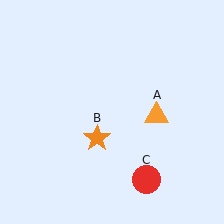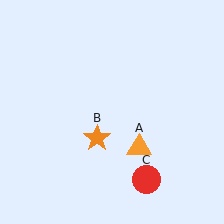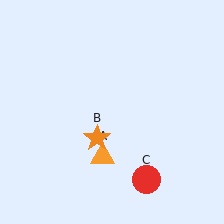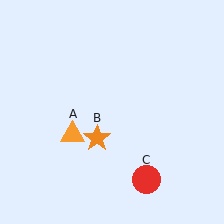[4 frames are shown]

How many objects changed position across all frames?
1 object changed position: orange triangle (object A).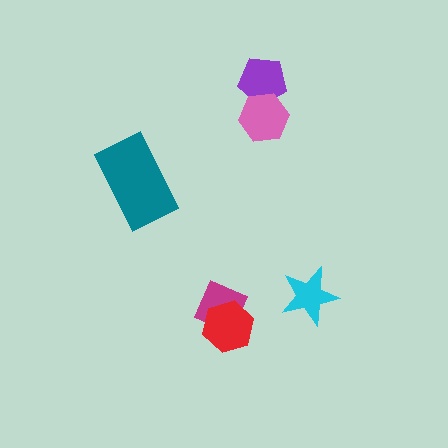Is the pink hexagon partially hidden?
No, no other shape covers it.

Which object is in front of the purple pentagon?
The pink hexagon is in front of the purple pentagon.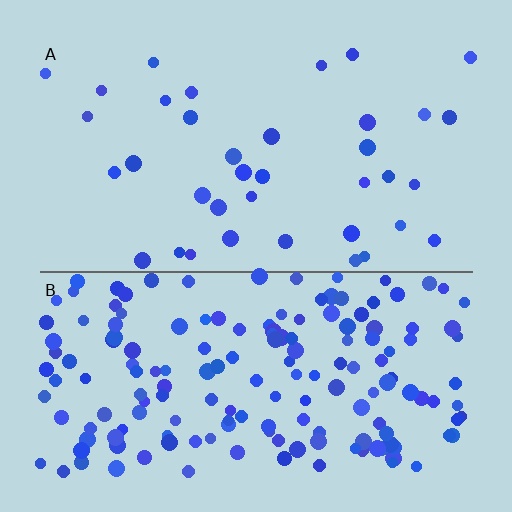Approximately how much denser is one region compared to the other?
Approximately 4.5× — region B over region A.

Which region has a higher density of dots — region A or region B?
B (the bottom).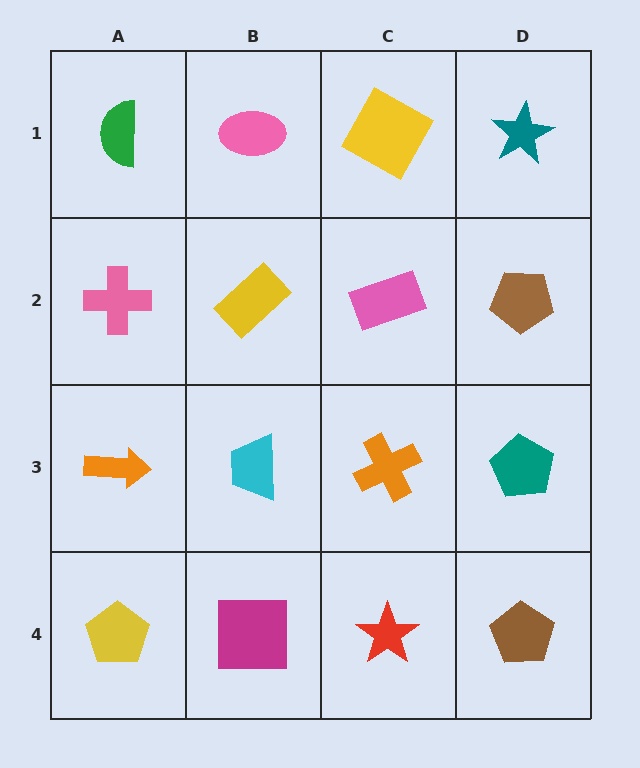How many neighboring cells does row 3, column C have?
4.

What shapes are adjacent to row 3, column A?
A pink cross (row 2, column A), a yellow pentagon (row 4, column A), a cyan trapezoid (row 3, column B).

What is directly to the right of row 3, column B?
An orange cross.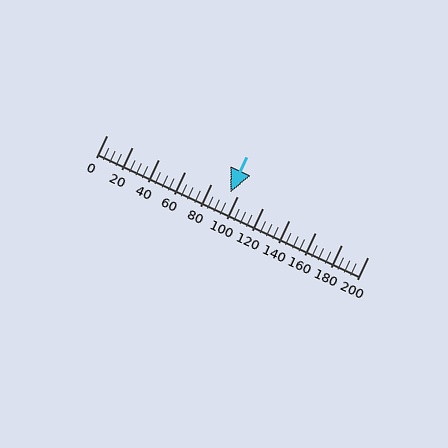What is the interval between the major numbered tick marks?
The major tick marks are spaced 20 units apart.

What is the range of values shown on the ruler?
The ruler shows values from 0 to 200.